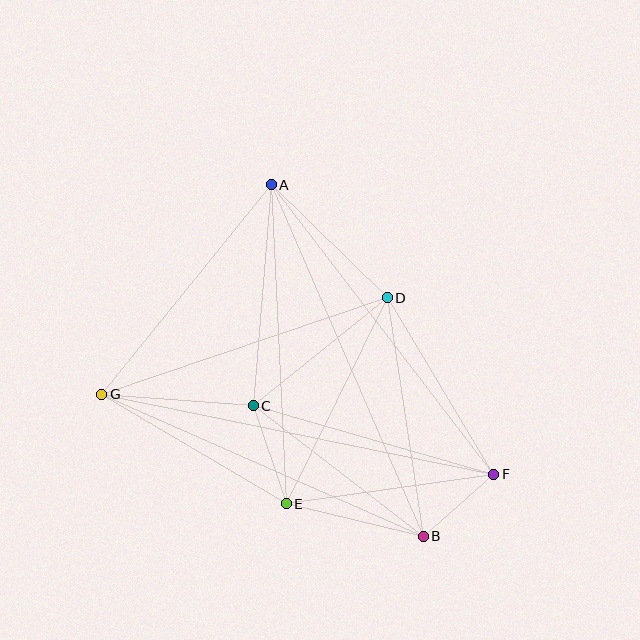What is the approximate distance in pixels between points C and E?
The distance between C and E is approximately 103 pixels.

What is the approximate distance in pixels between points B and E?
The distance between B and E is approximately 141 pixels.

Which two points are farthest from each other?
Points F and G are farthest from each other.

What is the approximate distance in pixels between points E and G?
The distance between E and G is approximately 215 pixels.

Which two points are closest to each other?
Points B and F are closest to each other.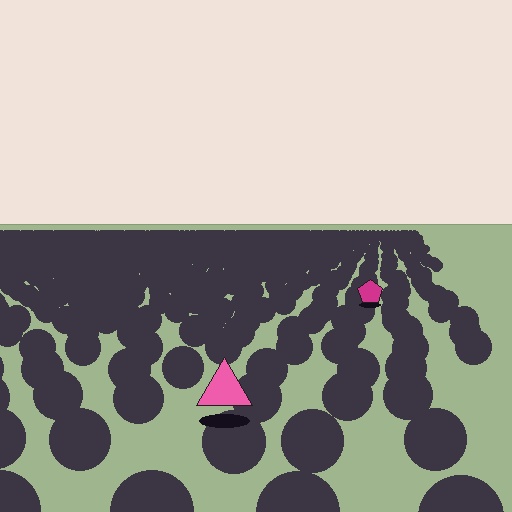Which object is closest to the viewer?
The pink triangle is closest. The texture marks near it are larger and more spread out.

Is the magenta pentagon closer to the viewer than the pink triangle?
No. The pink triangle is closer — you can tell from the texture gradient: the ground texture is coarser near it.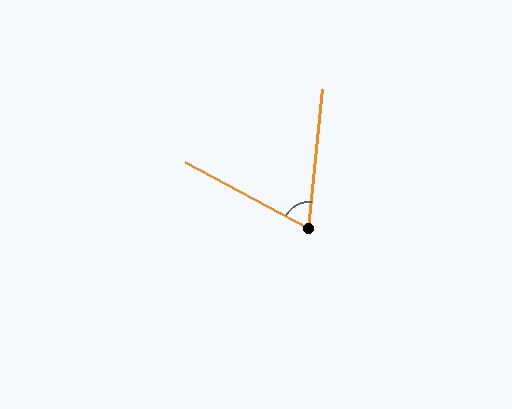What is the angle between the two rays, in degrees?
Approximately 68 degrees.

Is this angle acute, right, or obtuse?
It is acute.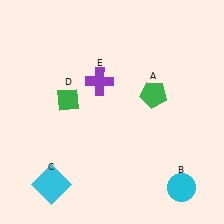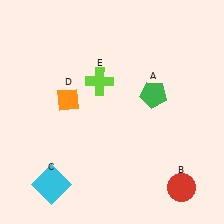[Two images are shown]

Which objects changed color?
B changed from cyan to red. D changed from green to orange. E changed from purple to lime.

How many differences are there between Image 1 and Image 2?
There are 3 differences between the two images.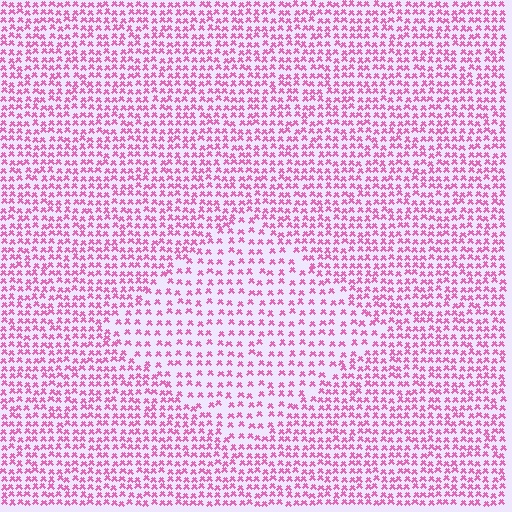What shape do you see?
I see a diamond.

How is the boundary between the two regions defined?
The boundary is defined by a change in element density (approximately 1.7x ratio). All elements are the same color, size, and shape.